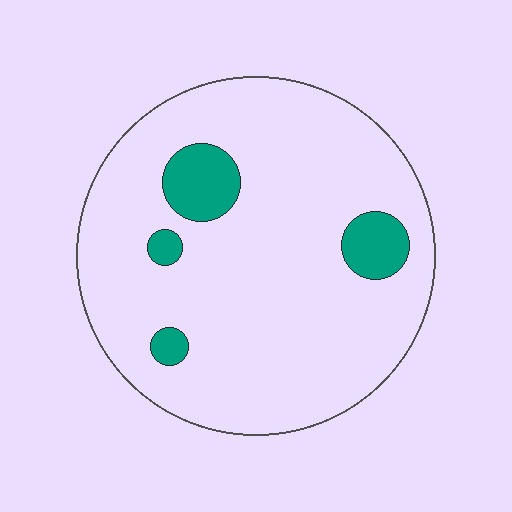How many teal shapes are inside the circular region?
4.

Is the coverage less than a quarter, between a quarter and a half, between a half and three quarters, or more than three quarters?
Less than a quarter.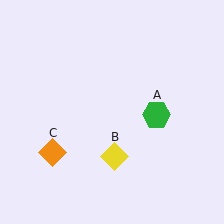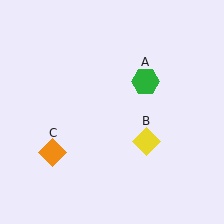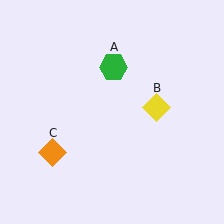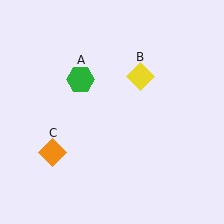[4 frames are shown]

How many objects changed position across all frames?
2 objects changed position: green hexagon (object A), yellow diamond (object B).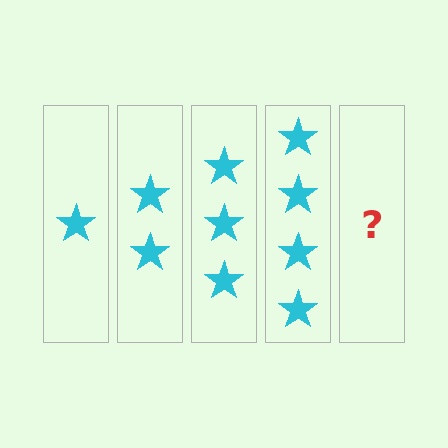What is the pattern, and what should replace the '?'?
The pattern is that each step adds one more star. The '?' should be 5 stars.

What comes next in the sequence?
The next element should be 5 stars.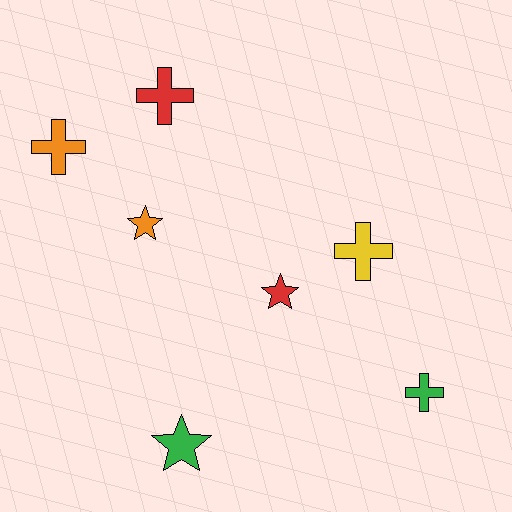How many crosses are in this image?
There are 4 crosses.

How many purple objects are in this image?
There are no purple objects.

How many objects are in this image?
There are 7 objects.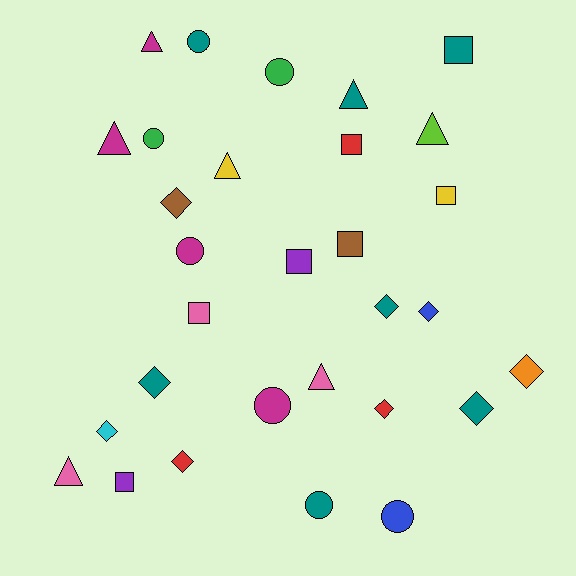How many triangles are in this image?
There are 7 triangles.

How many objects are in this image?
There are 30 objects.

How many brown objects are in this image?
There are 2 brown objects.